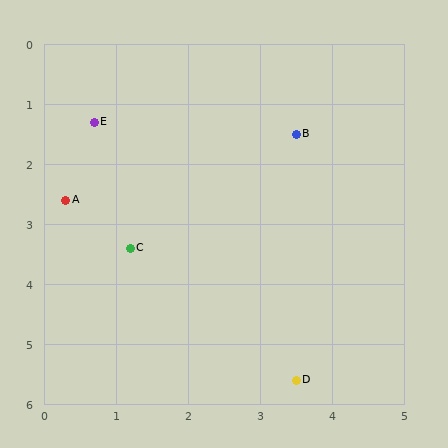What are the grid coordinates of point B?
Point B is at approximately (3.5, 1.5).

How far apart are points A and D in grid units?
Points A and D are about 4.4 grid units apart.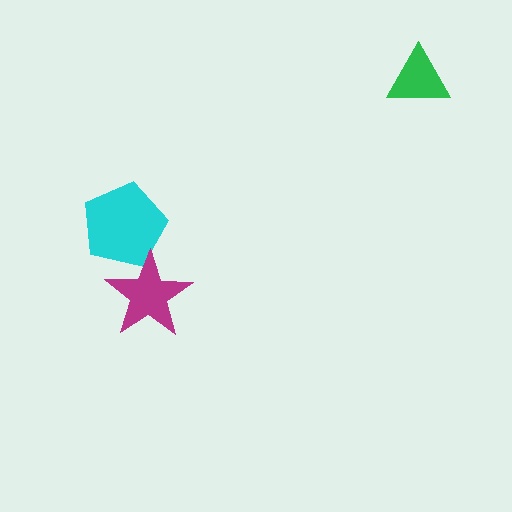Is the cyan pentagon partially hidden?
Yes, it is partially covered by another shape.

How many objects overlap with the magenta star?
1 object overlaps with the magenta star.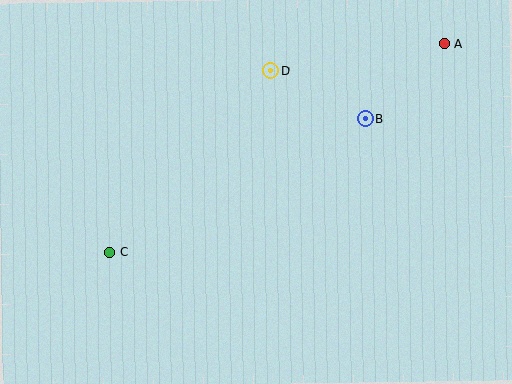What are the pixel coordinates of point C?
Point C is at (110, 252).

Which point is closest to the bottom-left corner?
Point C is closest to the bottom-left corner.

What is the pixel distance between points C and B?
The distance between C and B is 288 pixels.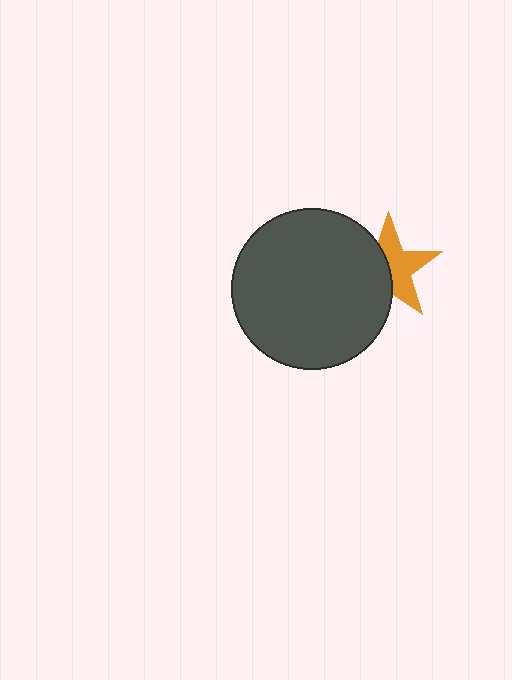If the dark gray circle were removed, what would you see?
You would see the complete orange star.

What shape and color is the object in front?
The object in front is a dark gray circle.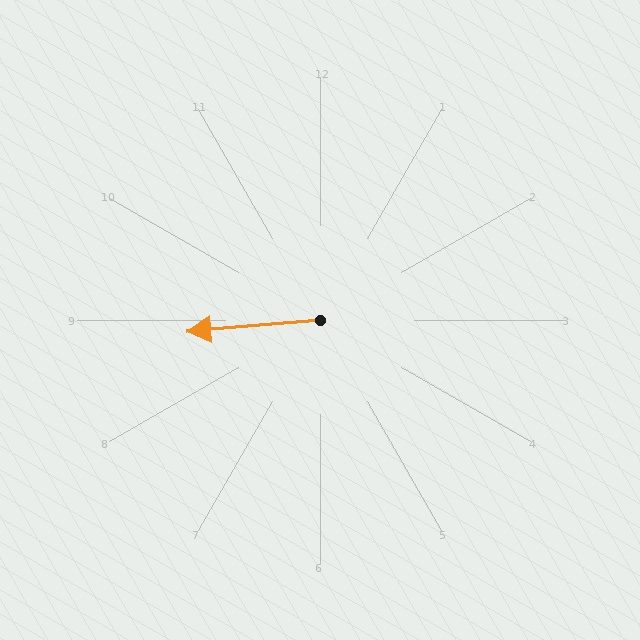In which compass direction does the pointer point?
West.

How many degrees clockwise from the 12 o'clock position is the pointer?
Approximately 265 degrees.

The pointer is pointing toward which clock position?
Roughly 9 o'clock.